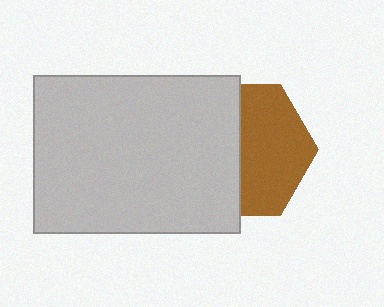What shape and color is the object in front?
The object in front is a light gray rectangle.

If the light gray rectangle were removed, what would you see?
You would see the complete brown hexagon.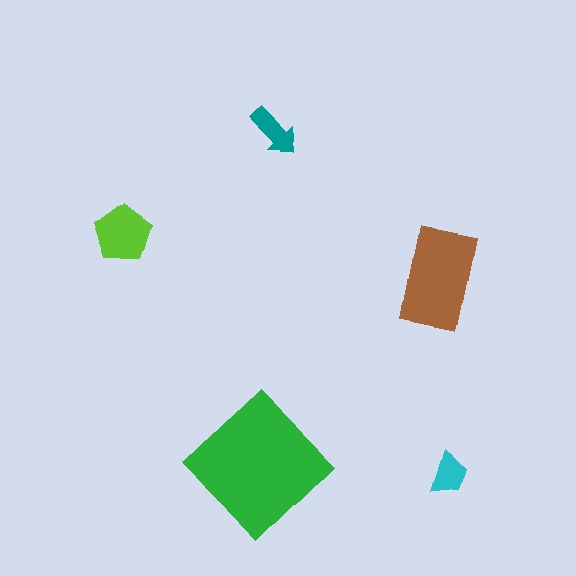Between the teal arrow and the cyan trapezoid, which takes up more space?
The teal arrow.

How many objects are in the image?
There are 5 objects in the image.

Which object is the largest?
The green diamond.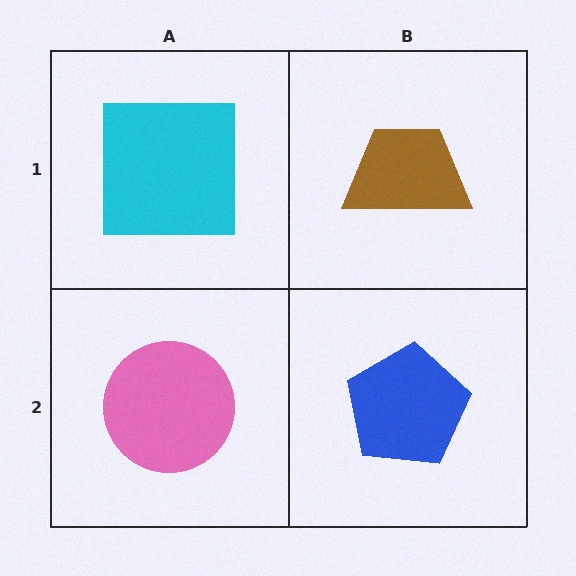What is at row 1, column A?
A cyan square.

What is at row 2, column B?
A blue pentagon.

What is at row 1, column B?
A brown trapezoid.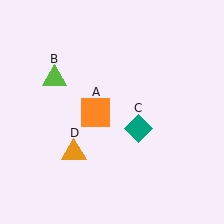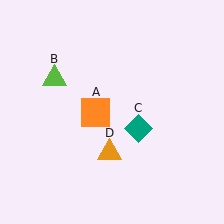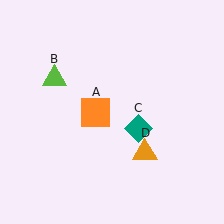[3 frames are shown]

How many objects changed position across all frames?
1 object changed position: orange triangle (object D).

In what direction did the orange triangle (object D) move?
The orange triangle (object D) moved right.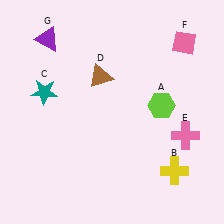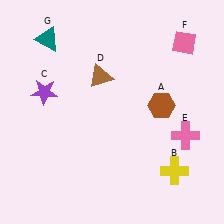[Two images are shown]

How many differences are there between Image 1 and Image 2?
There are 3 differences between the two images.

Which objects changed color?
A changed from lime to brown. C changed from teal to purple. G changed from purple to teal.